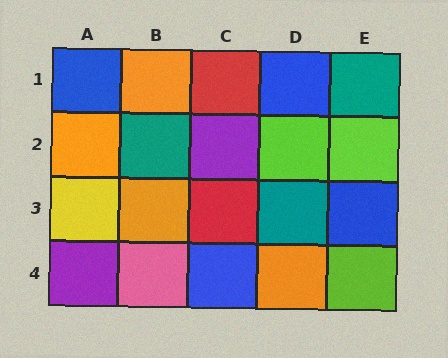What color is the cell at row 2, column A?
Orange.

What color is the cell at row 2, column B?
Teal.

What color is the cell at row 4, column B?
Pink.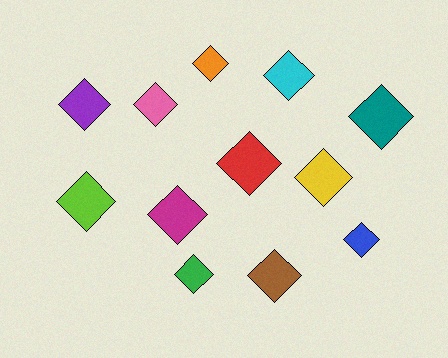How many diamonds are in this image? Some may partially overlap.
There are 12 diamonds.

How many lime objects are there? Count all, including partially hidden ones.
There is 1 lime object.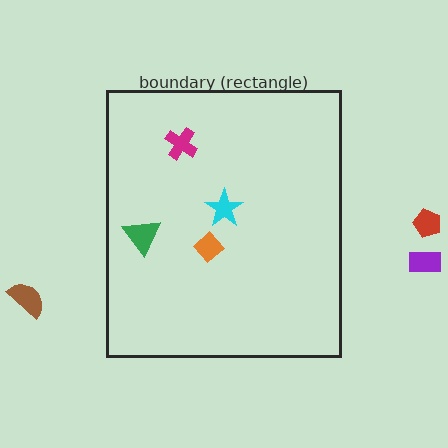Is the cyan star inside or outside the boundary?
Inside.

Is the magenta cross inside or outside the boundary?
Inside.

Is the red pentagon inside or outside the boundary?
Outside.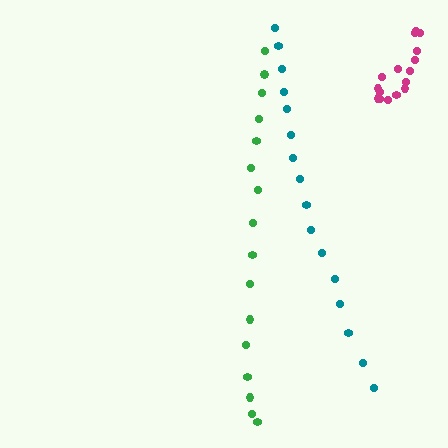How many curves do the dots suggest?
There are 3 distinct paths.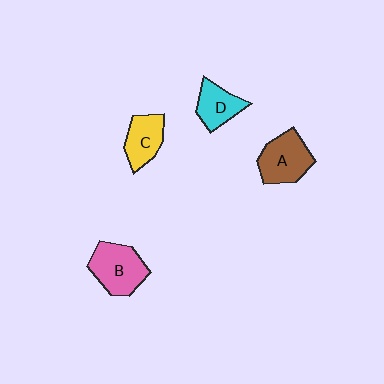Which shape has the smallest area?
Shape D (cyan).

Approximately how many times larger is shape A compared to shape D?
Approximately 1.4 times.